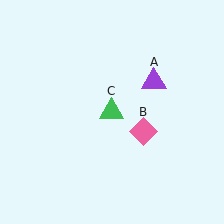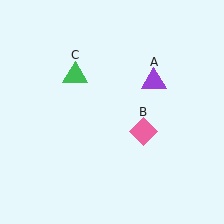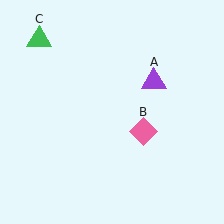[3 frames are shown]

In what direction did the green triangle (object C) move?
The green triangle (object C) moved up and to the left.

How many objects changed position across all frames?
1 object changed position: green triangle (object C).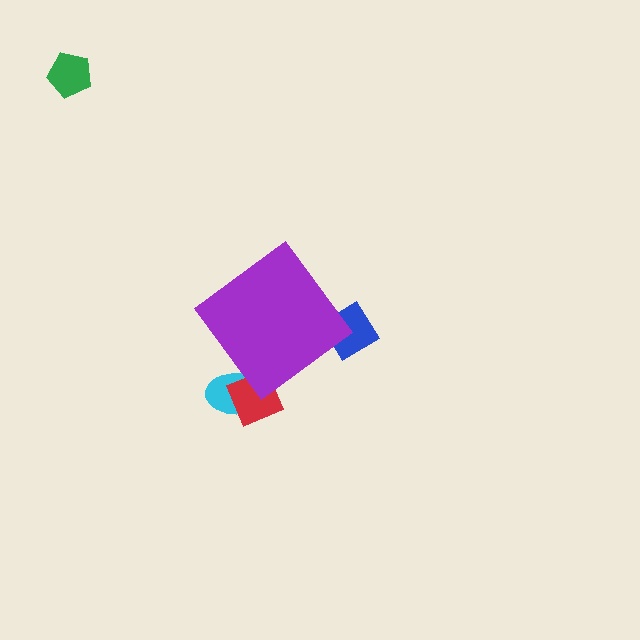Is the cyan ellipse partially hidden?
Yes, the cyan ellipse is partially hidden behind the purple diamond.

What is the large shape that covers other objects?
A purple diamond.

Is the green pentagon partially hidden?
No, the green pentagon is fully visible.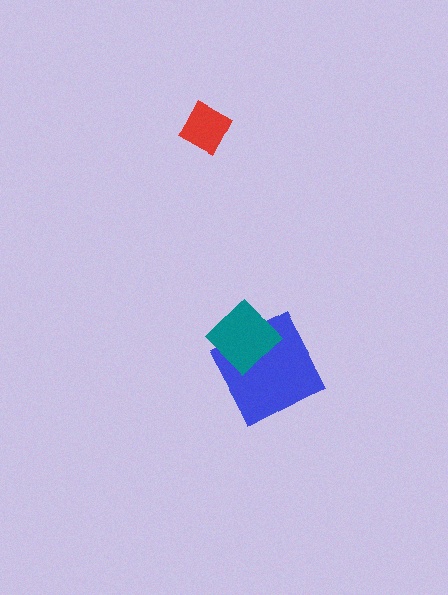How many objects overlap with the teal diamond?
1 object overlaps with the teal diamond.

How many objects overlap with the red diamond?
0 objects overlap with the red diamond.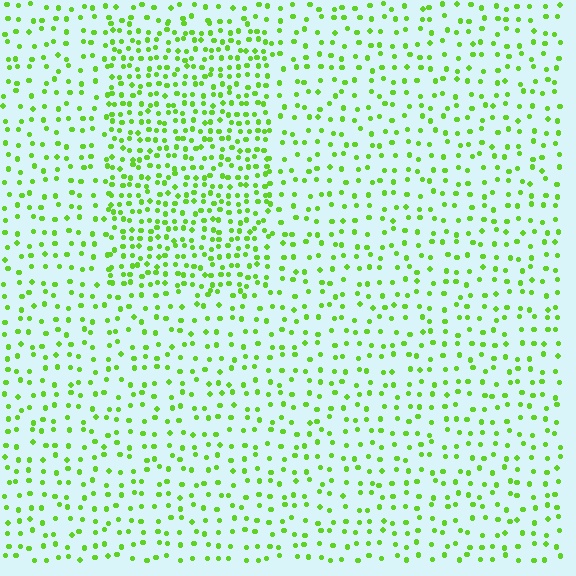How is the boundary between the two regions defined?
The boundary is defined by a change in element density (approximately 1.9x ratio). All elements are the same color, size, and shape.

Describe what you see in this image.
The image contains small lime elements arranged at two different densities. A rectangle-shaped region is visible where the elements are more densely packed than the surrounding area.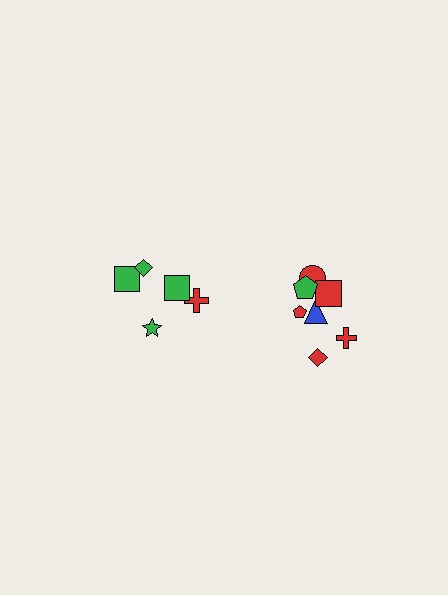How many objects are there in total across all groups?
There are 12 objects.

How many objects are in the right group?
There are 7 objects.